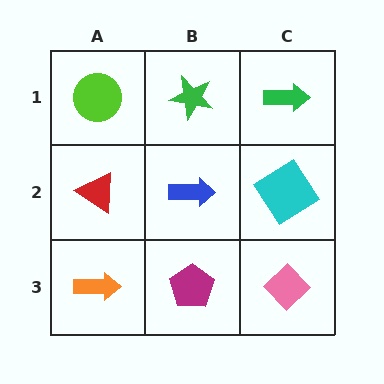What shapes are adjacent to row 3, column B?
A blue arrow (row 2, column B), an orange arrow (row 3, column A), a pink diamond (row 3, column C).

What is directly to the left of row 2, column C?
A blue arrow.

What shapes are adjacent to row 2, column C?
A green arrow (row 1, column C), a pink diamond (row 3, column C), a blue arrow (row 2, column B).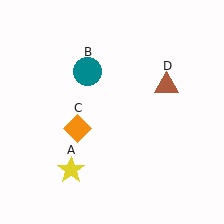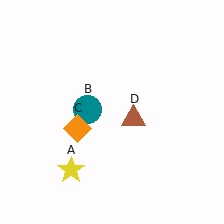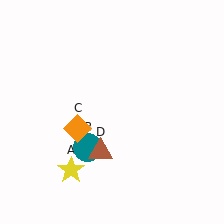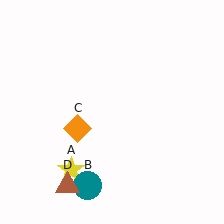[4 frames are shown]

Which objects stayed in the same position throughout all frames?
Yellow star (object A) and orange diamond (object C) remained stationary.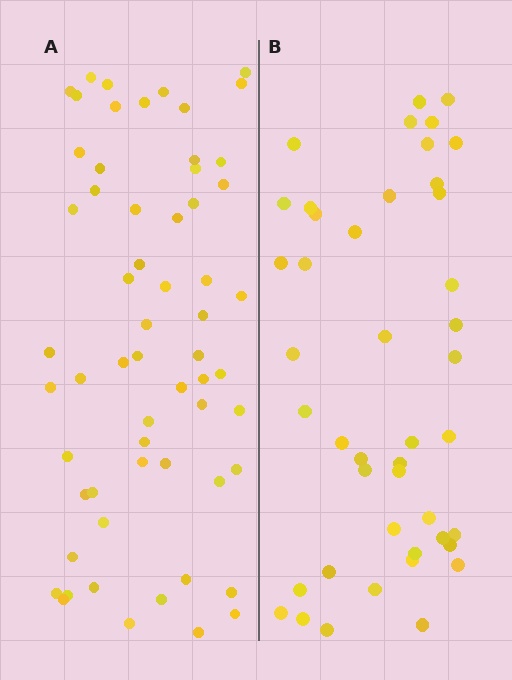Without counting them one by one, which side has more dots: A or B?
Region A (the left region) has more dots.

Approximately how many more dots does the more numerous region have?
Region A has approximately 15 more dots than region B.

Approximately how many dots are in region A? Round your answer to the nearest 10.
About 60 dots.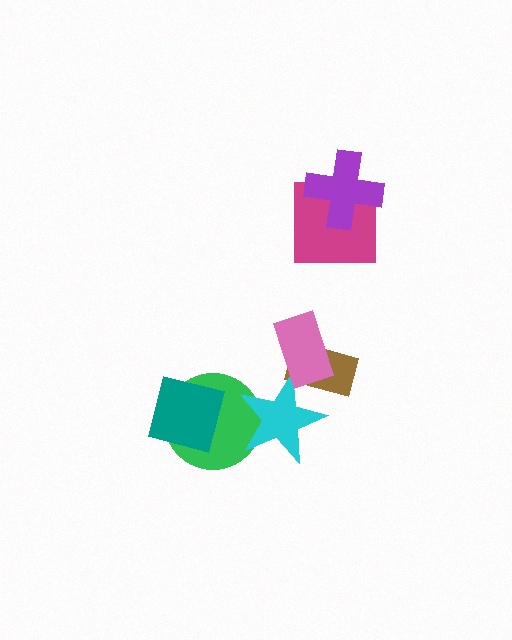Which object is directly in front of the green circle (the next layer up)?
The cyan star is directly in front of the green circle.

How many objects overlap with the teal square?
1 object overlaps with the teal square.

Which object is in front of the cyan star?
The pink rectangle is in front of the cyan star.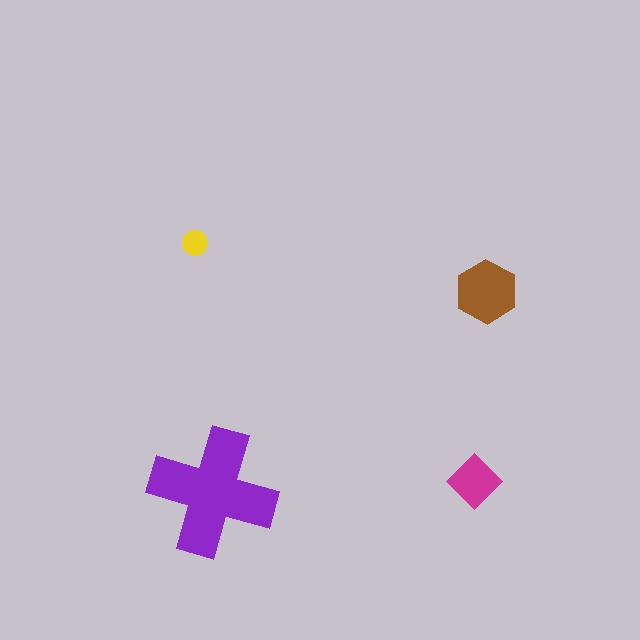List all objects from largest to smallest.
The purple cross, the brown hexagon, the magenta diamond, the yellow circle.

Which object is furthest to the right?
The brown hexagon is rightmost.